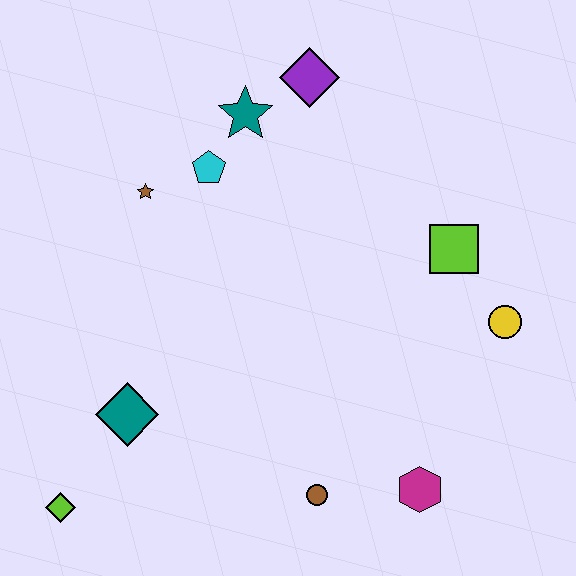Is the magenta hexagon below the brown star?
Yes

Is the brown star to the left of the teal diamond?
No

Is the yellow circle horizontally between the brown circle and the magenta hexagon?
No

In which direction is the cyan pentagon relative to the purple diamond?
The cyan pentagon is to the left of the purple diamond.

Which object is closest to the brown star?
The cyan pentagon is closest to the brown star.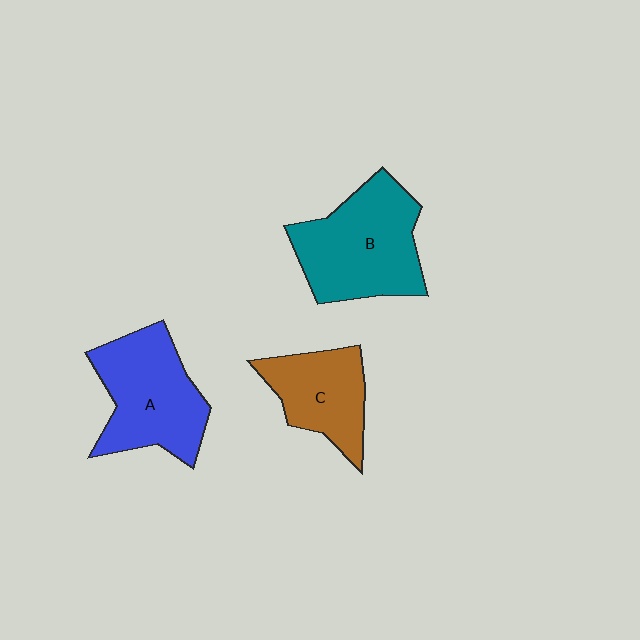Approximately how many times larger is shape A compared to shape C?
Approximately 1.4 times.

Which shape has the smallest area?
Shape C (brown).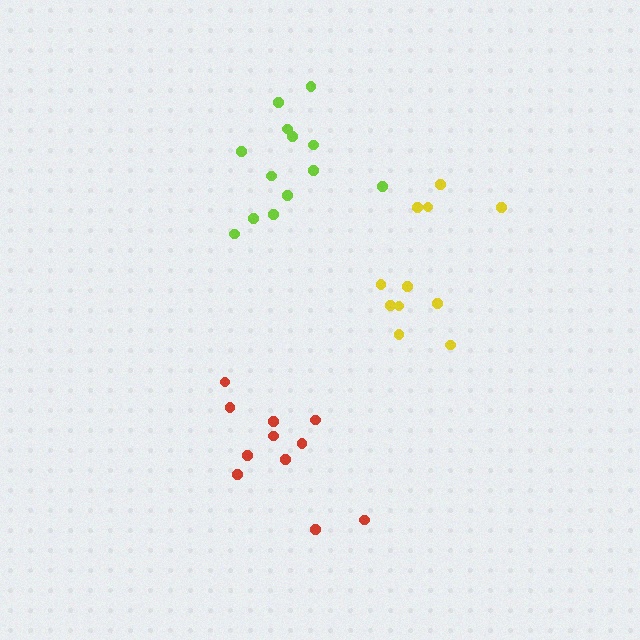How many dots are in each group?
Group 1: 11 dots, Group 2: 13 dots, Group 3: 11 dots (35 total).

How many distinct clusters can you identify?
There are 3 distinct clusters.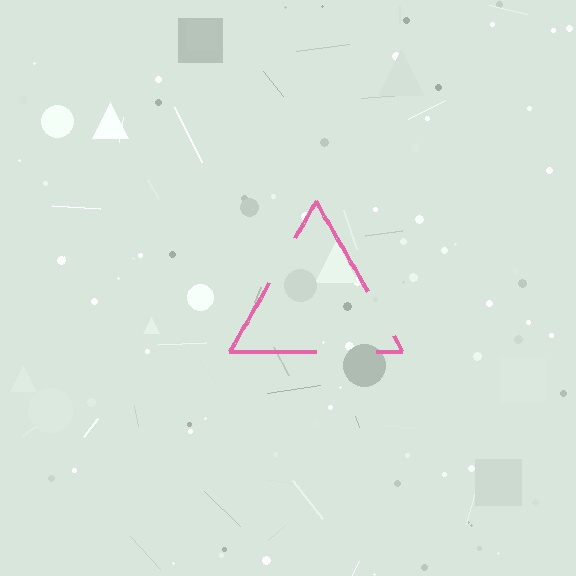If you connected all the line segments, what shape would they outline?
They would outline a triangle.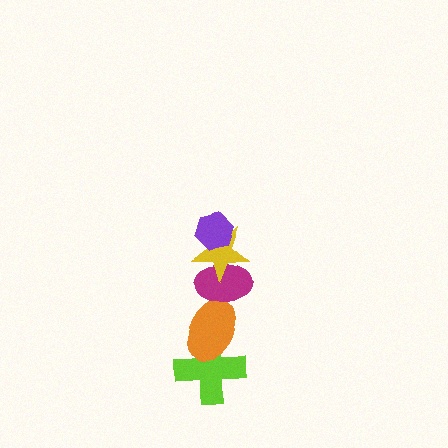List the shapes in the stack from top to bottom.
From top to bottom: the purple hexagon, the yellow star, the magenta ellipse, the orange ellipse, the lime cross.